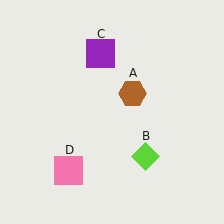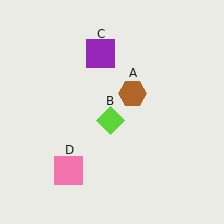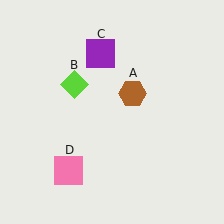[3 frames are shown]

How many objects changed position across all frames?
1 object changed position: lime diamond (object B).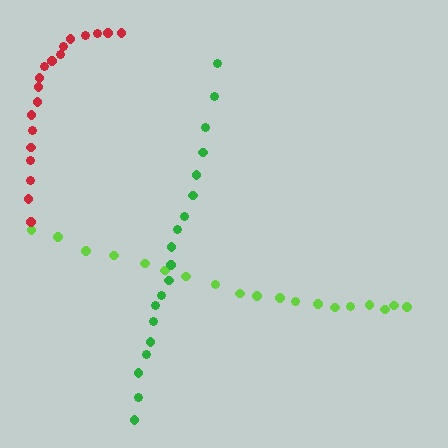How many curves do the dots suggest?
There are 3 distinct paths.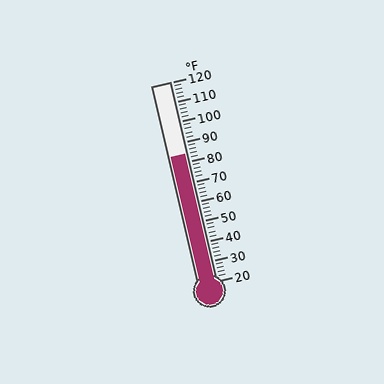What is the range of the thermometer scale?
The thermometer scale ranges from 20°F to 120°F.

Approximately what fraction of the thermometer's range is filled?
The thermometer is filled to approximately 65% of its range.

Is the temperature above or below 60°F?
The temperature is above 60°F.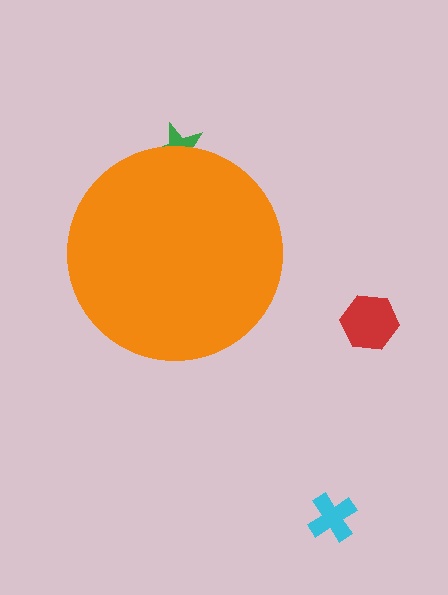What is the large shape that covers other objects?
An orange circle.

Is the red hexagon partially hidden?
No, the red hexagon is fully visible.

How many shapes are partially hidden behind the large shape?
1 shape is partially hidden.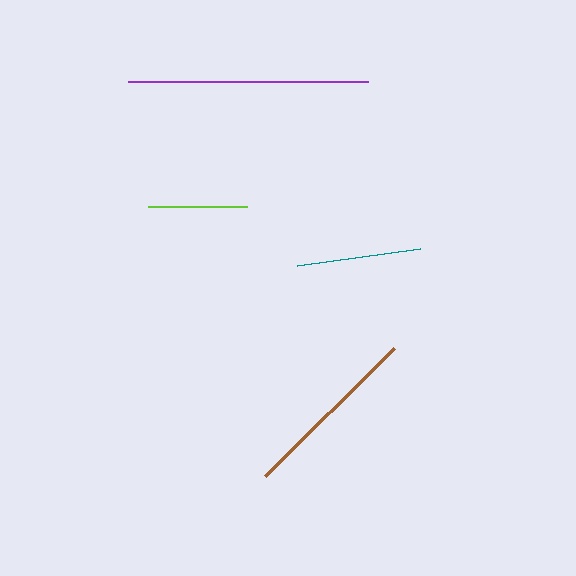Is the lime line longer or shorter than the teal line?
The teal line is longer than the lime line.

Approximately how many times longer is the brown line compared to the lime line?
The brown line is approximately 1.8 times the length of the lime line.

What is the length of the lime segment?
The lime segment is approximately 99 pixels long.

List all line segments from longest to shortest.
From longest to shortest: purple, brown, teal, lime.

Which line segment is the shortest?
The lime line is the shortest at approximately 99 pixels.